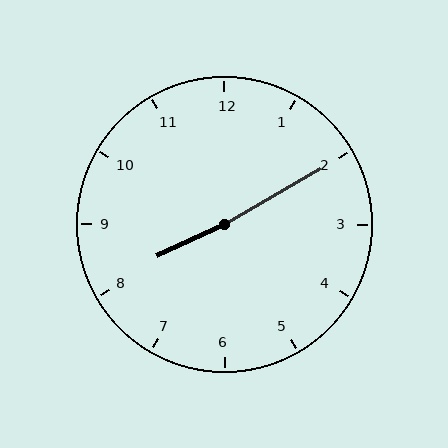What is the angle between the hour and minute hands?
Approximately 175 degrees.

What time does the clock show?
8:10.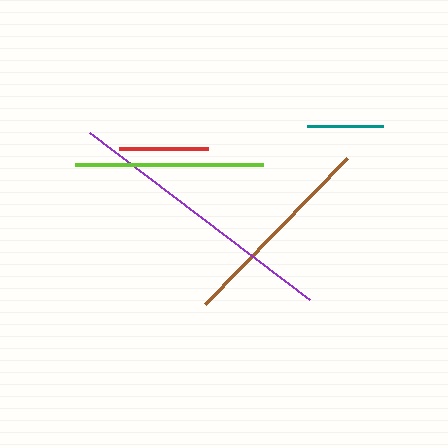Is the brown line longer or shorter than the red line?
The brown line is longer than the red line.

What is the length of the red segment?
The red segment is approximately 89 pixels long.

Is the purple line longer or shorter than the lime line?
The purple line is longer than the lime line.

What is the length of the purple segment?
The purple segment is approximately 276 pixels long.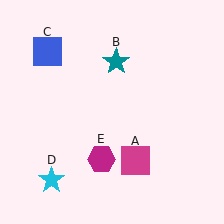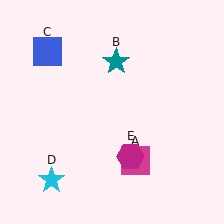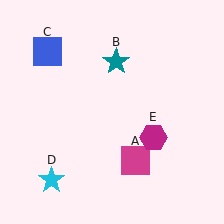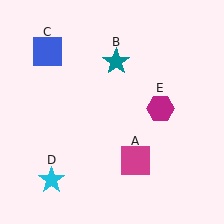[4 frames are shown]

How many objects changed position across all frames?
1 object changed position: magenta hexagon (object E).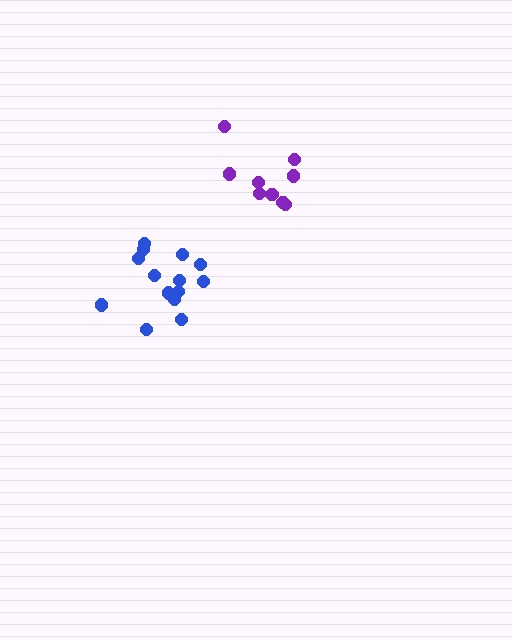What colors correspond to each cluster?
The clusters are colored: purple, blue.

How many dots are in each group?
Group 1: 9 dots, Group 2: 14 dots (23 total).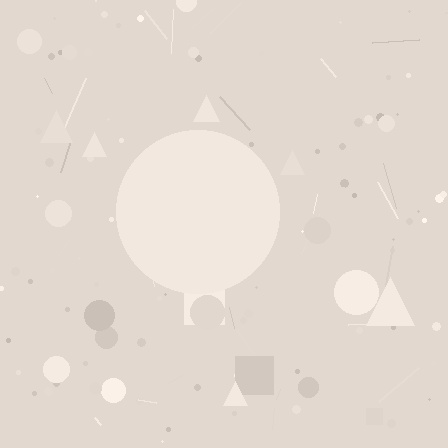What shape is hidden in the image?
A circle is hidden in the image.